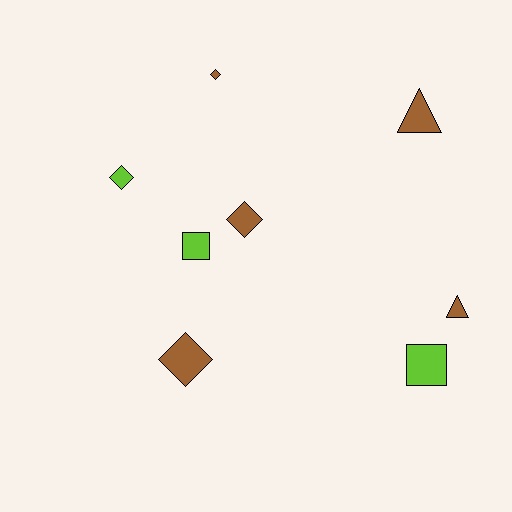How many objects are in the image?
There are 8 objects.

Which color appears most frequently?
Brown, with 5 objects.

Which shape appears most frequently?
Diamond, with 4 objects.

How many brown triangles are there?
There are 2 brown triangles.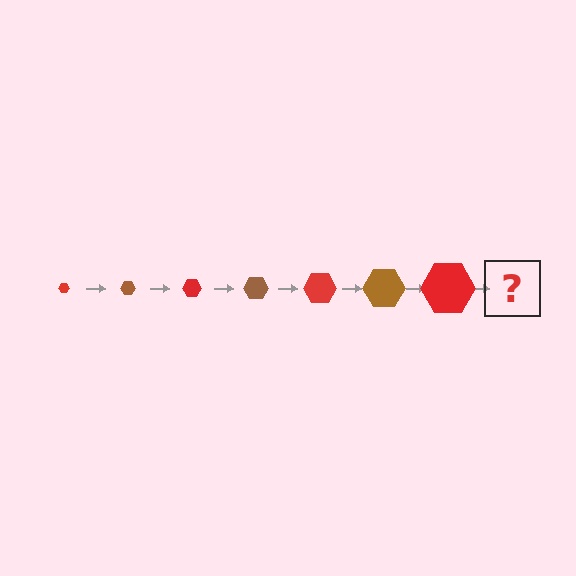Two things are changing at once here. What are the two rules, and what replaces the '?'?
The two rules are that the hexagon grows larger each step and the color cycles through red and brown. The '?' should be a brown hexagon, larger than the previous one.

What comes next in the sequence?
The next element should be a brown hexagon, larger than the previous one.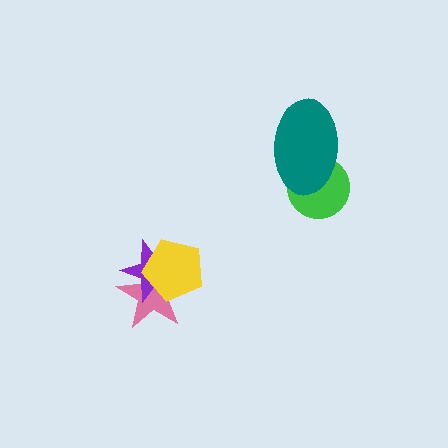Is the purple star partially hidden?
Yes, it is partially covered by another shape.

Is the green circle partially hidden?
Yes, it is partially covered by another shape.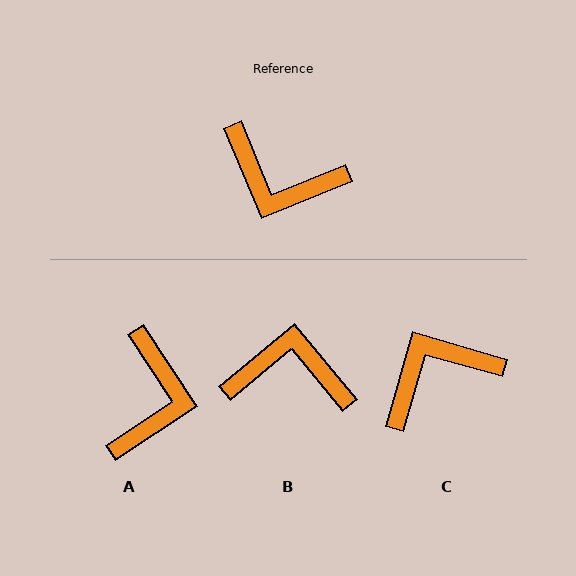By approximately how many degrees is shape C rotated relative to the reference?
Approximately 128 degrees clockwise.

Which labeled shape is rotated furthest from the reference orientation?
B, about 163 degrees away.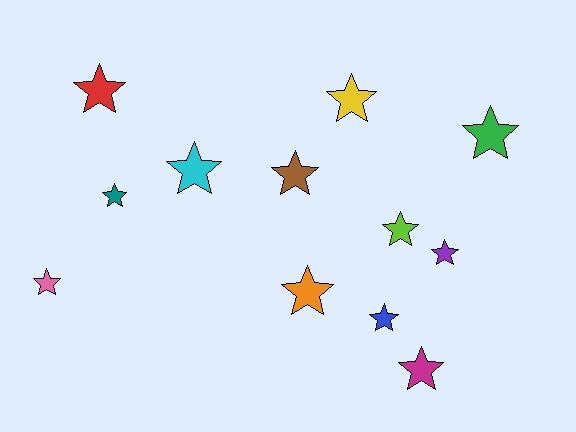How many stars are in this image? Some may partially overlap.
There are 12 stars.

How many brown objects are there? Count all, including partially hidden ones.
There is 1 brown object.